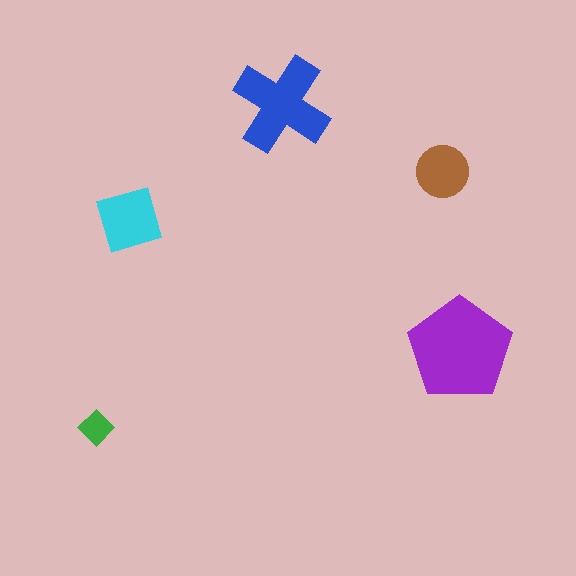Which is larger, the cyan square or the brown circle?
The cyan square.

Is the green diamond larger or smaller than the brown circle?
Smaller.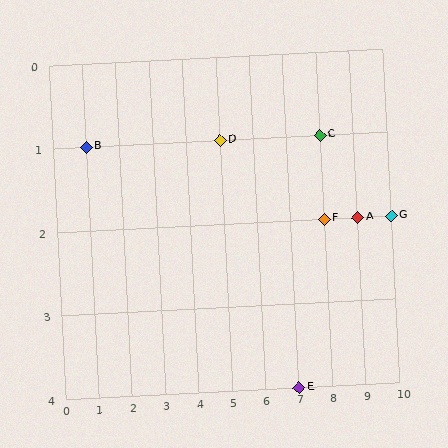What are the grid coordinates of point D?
Point D is at grid coordinates (5, 1).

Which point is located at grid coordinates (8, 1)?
Point C is at (8, 1).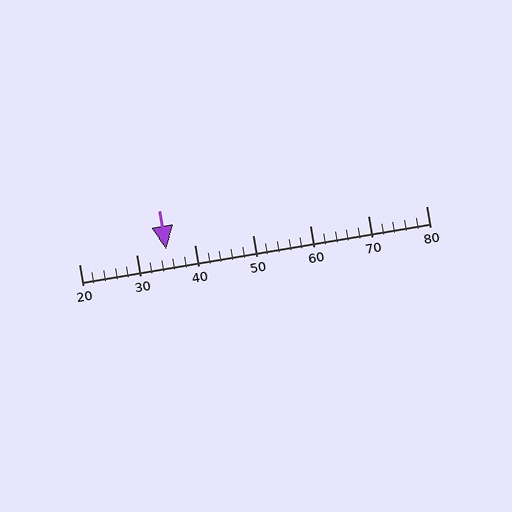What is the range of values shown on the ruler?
The ruler shows values from 20 to 80.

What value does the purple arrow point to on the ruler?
The purple arrow points to approximately 35.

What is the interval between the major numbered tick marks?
The major tick marks are spaced 10 units apart.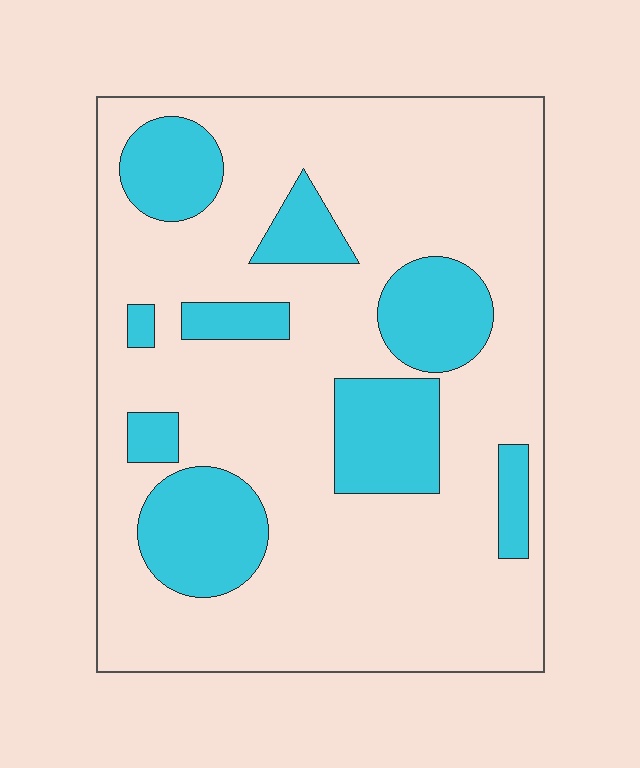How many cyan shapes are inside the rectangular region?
9.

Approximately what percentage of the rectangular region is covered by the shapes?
Approximately 25%.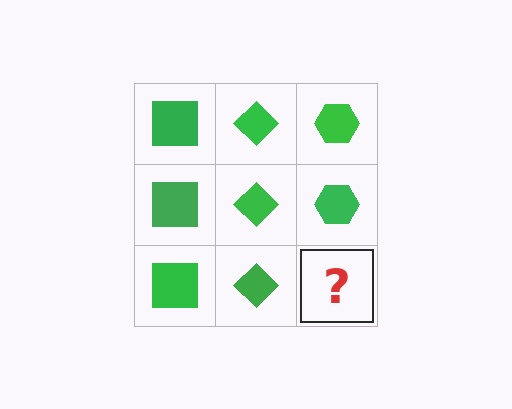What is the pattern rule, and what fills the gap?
The rule is that each column has a consistent shape. The gap should be filled with a green hexagon.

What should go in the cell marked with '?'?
The missing cell should contain a green hexagon.